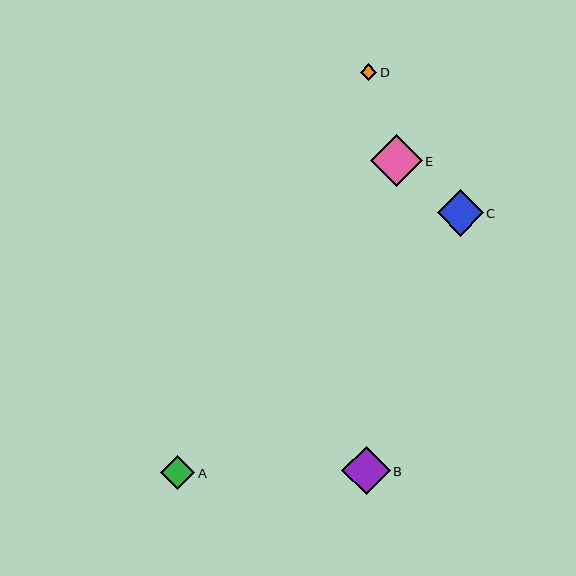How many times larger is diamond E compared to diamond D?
Diamond E is approximately 3.1 times the size of diamond D.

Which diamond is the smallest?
Diamond D is the smallest with a size of approximately 17 pixels.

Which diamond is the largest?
Diamond E is the largest with a size of approximately 52 pixels.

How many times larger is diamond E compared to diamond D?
Diamond E is approximately 3.1 times the size of diamond D.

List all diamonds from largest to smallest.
From largest to smallest: E, B, C, A, D.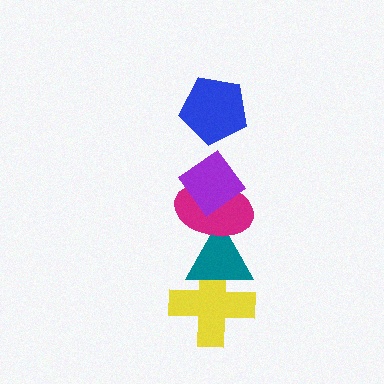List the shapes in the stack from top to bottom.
From top to bottom: the blue pentagon, the purple diamond, the magenta ellipse, the teal triangle, the yellow cross.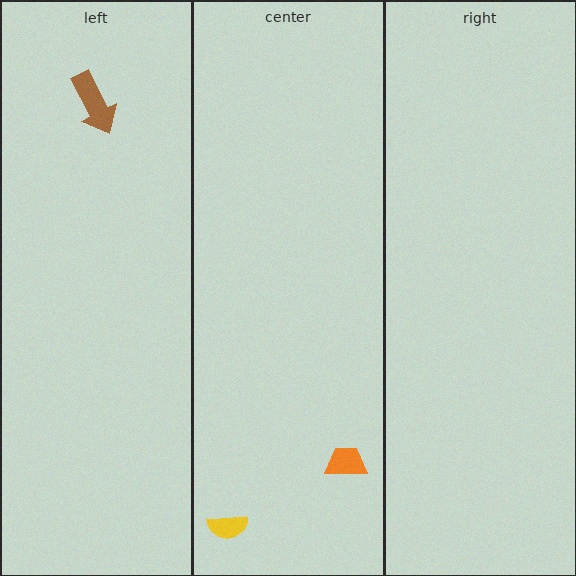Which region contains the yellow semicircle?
The center region.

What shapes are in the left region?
The brown arrow.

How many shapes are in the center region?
2.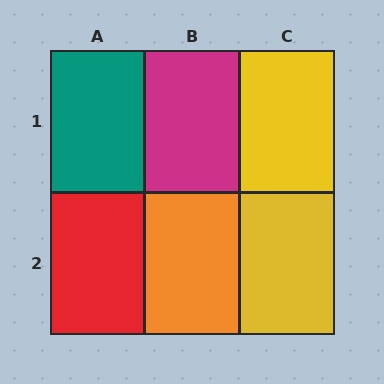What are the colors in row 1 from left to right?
Teal, magenta, yellow.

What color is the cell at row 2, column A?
Red.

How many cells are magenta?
1 cell is magenta.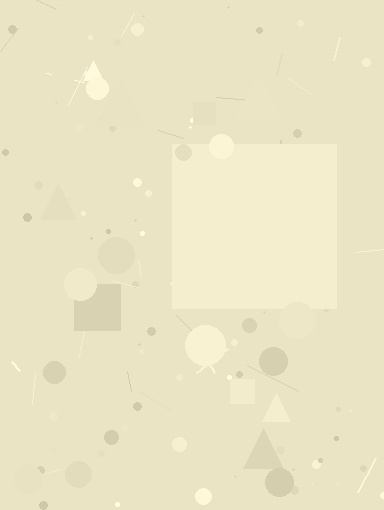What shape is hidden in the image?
A square is hidden in the image.